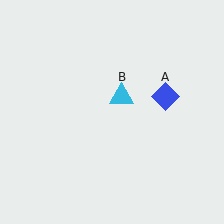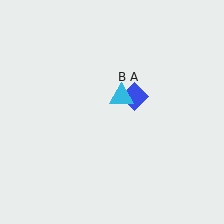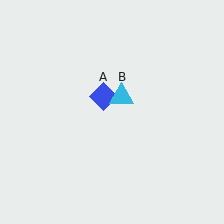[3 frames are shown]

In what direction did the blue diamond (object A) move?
The blue diamond (object A) moved left.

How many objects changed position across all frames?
1 object changed position: blue diamond (object A).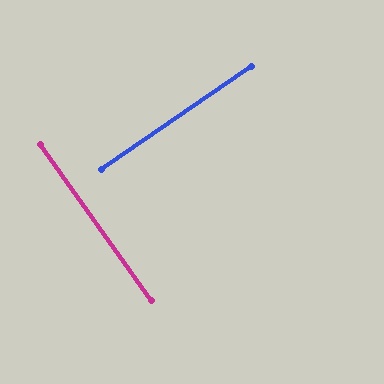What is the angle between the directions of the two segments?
Approximately 89 degrees.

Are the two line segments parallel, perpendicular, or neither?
Perpendicular — they meet at approximately 89°.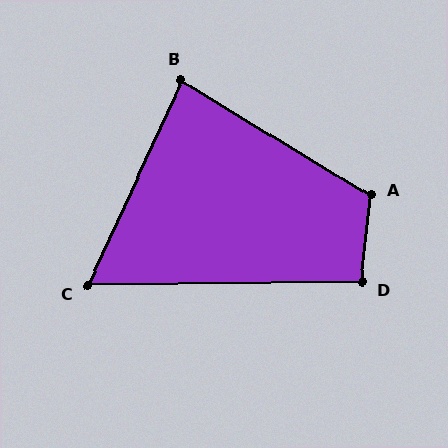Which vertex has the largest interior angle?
A, at approximately 115 degrees.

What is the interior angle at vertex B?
Approximately 83 degrees (acute).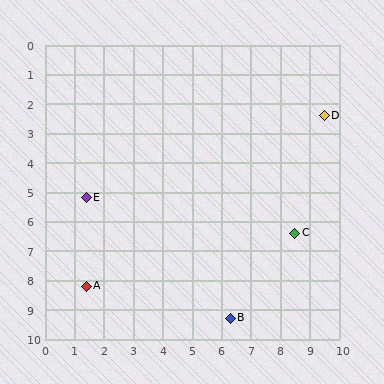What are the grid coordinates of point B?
Point B is at approximately (6.3, 9.3).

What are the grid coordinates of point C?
Point C is at approximately (8.5, 6.4).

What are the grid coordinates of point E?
Point E is at approximately (1.4, 5.2).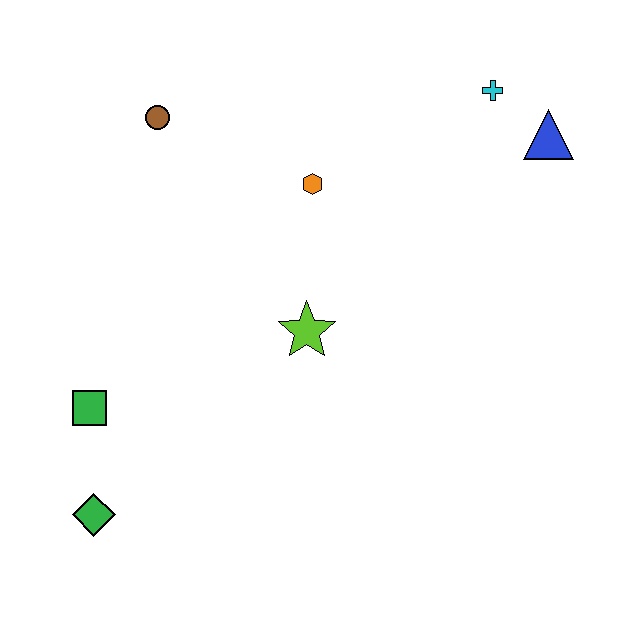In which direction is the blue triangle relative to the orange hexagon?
The blue triangle is to the right of the orange hexagon.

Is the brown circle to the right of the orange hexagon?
No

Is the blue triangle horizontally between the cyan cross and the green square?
No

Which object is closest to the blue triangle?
The cyan cross is closest to the blue triangle.